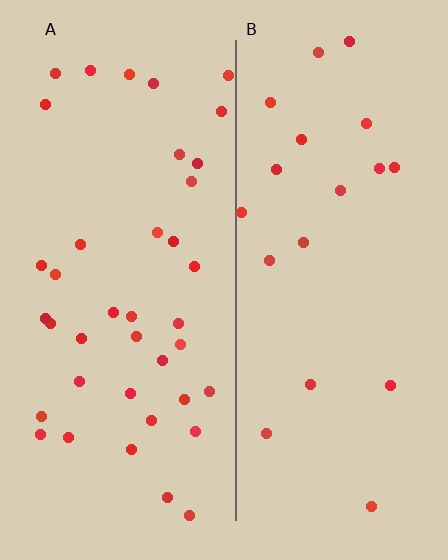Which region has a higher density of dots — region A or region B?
A (the left).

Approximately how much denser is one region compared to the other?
Approximately 2.0× — region A over region B.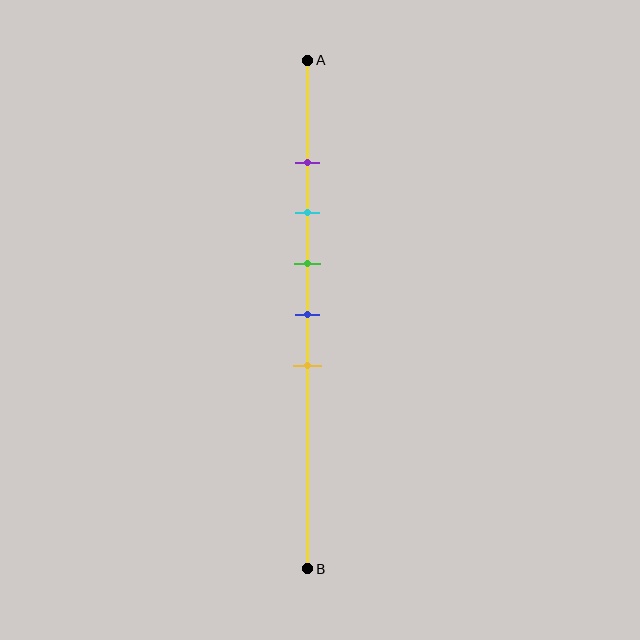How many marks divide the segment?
There are 5 marks dividing the segment.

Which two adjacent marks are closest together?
The purple and cyan marks are the closest adjacent pair.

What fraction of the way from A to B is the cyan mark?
The cyan mark is approximately 30% (0.3) of the way from A to B.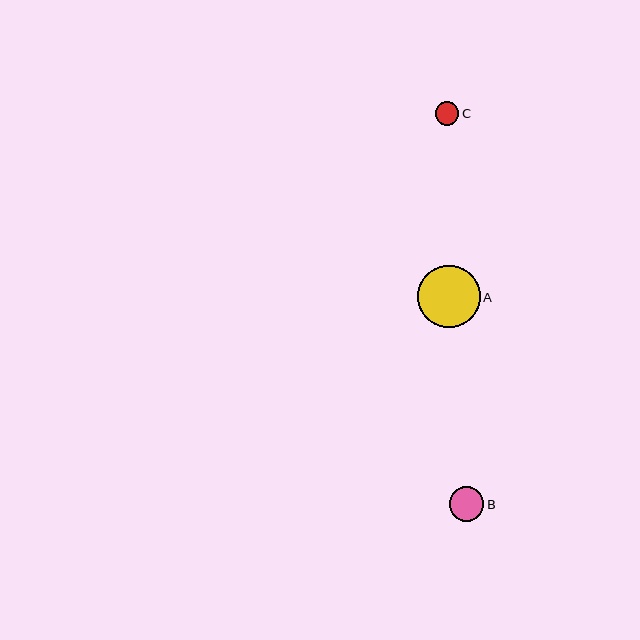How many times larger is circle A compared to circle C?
Circle A is approximately 2.7 times the size of circle C.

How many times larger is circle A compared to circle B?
Circle A is approximately 1.8 times the size of circle B.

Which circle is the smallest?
Circle C is the smallest with a size of approximately 23 pixels.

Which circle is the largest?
Circle A is the largest with a size of approximately 62 pixels.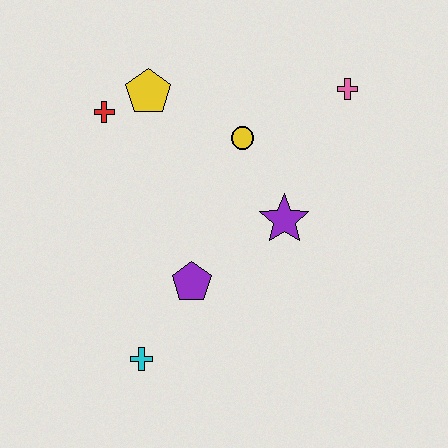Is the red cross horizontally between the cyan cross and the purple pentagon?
No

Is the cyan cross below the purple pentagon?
Yes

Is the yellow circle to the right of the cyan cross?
Yes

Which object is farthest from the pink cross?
The cyan cross is farthest from the pink cross.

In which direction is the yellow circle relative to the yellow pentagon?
The yellow circle is to the right of the yellow pentagon.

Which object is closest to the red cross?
The yellow pentagon is closest to the red cross.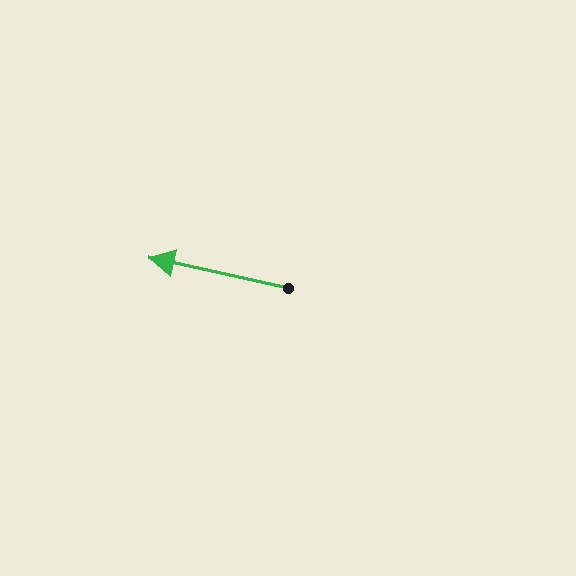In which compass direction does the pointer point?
West.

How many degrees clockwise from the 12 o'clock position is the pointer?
Approximately 282 degrees.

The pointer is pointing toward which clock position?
Roughly 9 o'clock.